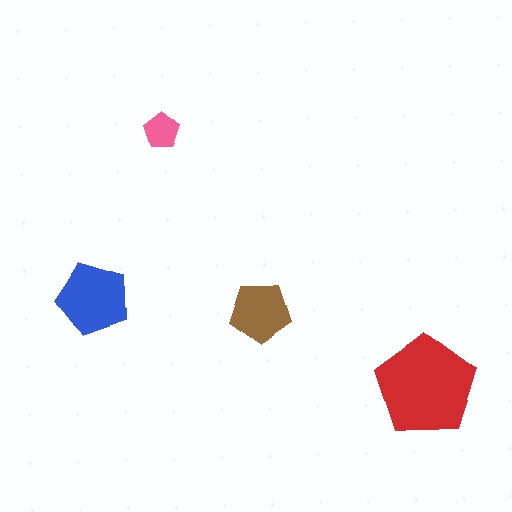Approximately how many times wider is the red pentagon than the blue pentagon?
About 1.5 times wider.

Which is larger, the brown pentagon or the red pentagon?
The red one.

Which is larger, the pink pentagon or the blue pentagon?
The blue one.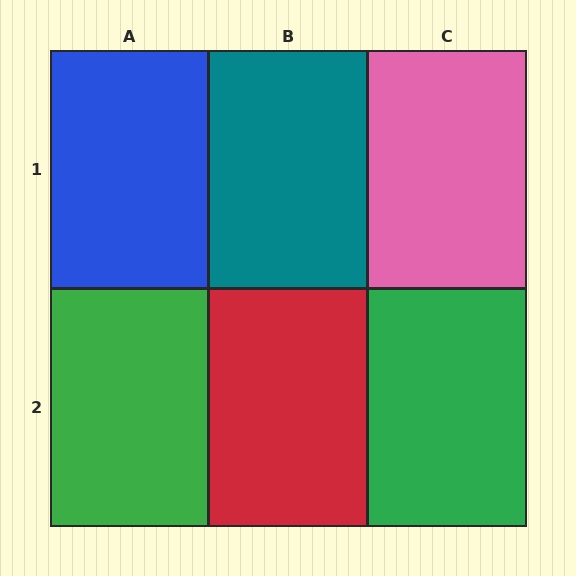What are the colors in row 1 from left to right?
Blue, teal, pink.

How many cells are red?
1 cell is red.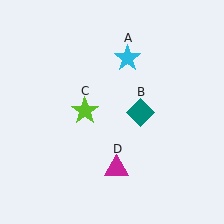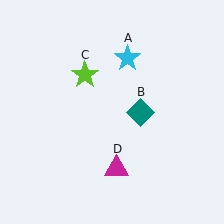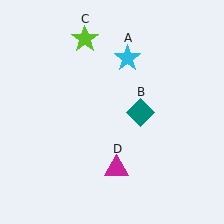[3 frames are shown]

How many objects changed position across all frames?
1 object changed position: lime star (object C).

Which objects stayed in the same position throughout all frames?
Cyan star (object A) and teal diamond (object B) and magenta triangle (object D) remained stationary.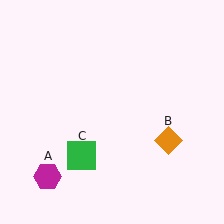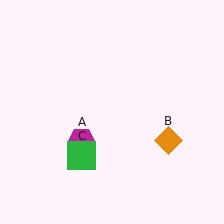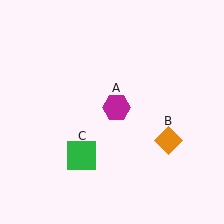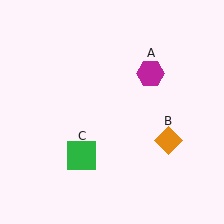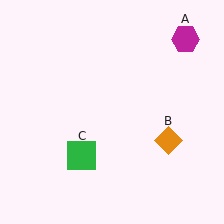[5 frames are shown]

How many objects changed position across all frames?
1 object changed position: magenta hexagon (object A).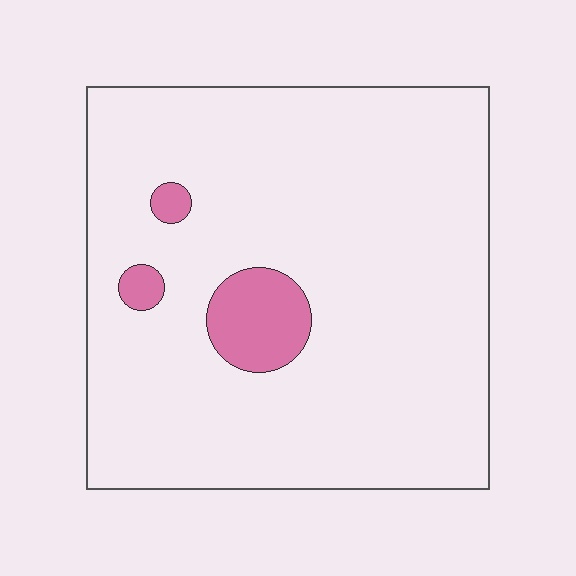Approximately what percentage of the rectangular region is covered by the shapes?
Approximately 5%.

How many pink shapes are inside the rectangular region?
3.